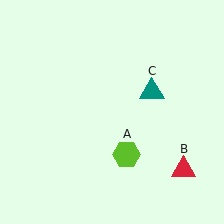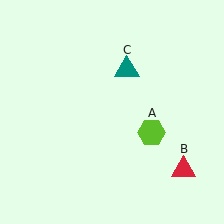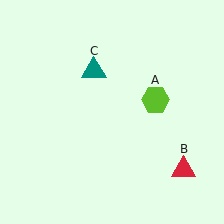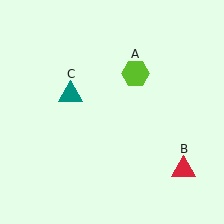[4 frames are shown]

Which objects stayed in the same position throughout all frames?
Red triangle (object B) remained stationary.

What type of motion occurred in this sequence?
The lime hexagon (object A), teal triangle (object C) rotated counterclockwise around the center of the scene.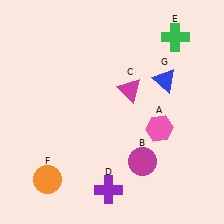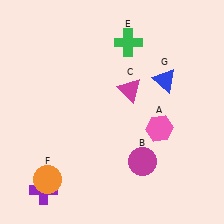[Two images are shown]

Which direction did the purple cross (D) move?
The purple cross (D) moved left.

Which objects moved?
The objects that moved are: the purple cross (D), the green cross (E).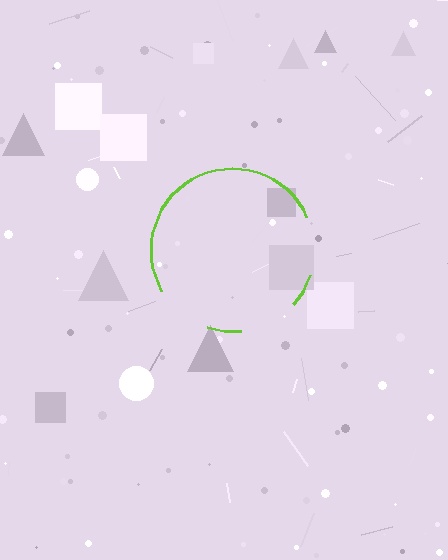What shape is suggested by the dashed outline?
The dashed outline suggests a circle.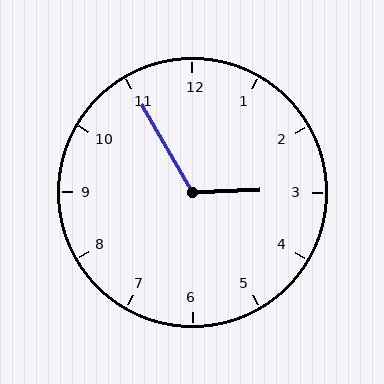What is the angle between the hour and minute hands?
Approximately 118 degrees.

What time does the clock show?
2:55.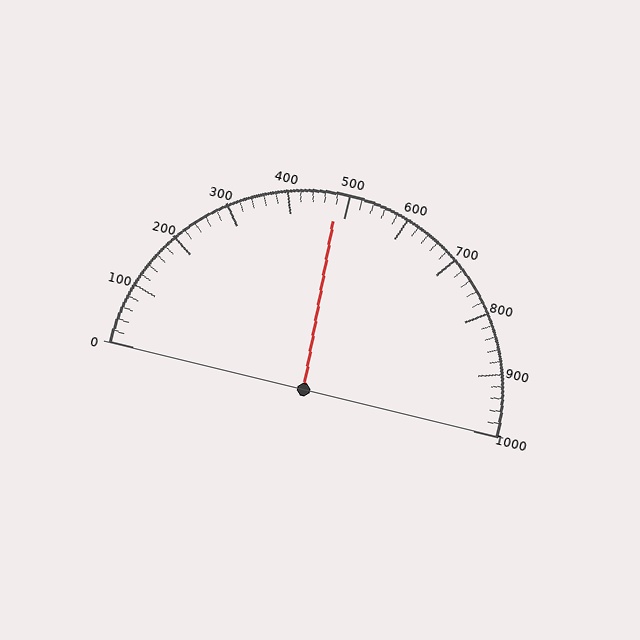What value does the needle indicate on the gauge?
The needle indicates approximately 480.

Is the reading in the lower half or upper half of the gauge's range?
The reading is in the lower half of the range (0 to 1000).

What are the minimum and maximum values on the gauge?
The gauge ranges from 0 to 1000.